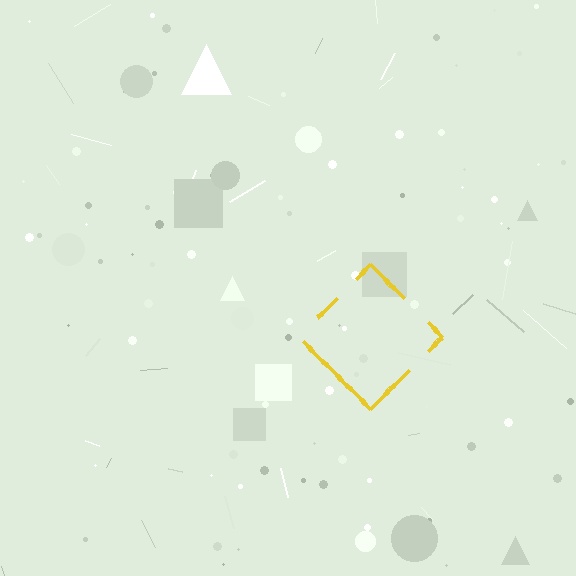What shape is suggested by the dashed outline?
The dashed outline suggests a diamond.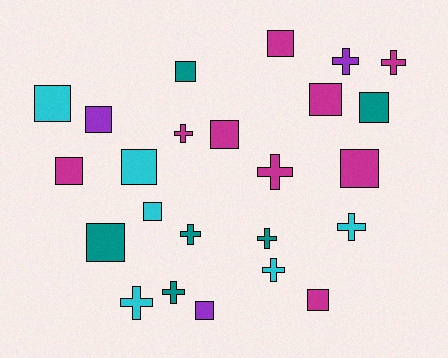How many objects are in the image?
There are 24 objects.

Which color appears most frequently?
Magenta, with 9 objects.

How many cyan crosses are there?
There are 3 cyan crosses.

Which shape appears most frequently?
Square, with 14 objects.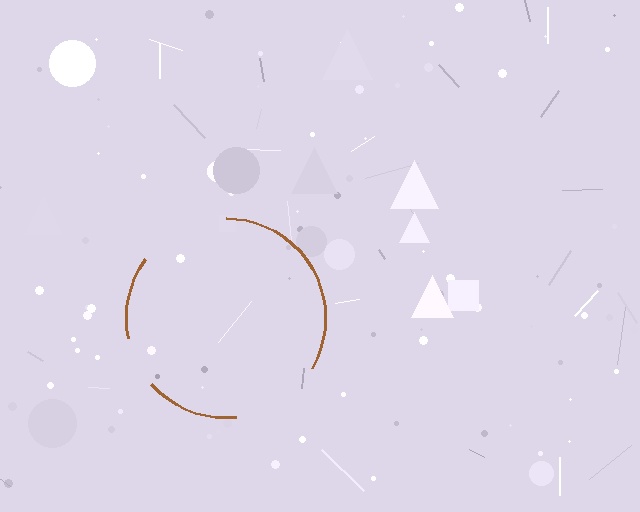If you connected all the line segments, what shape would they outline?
They would outline a circle.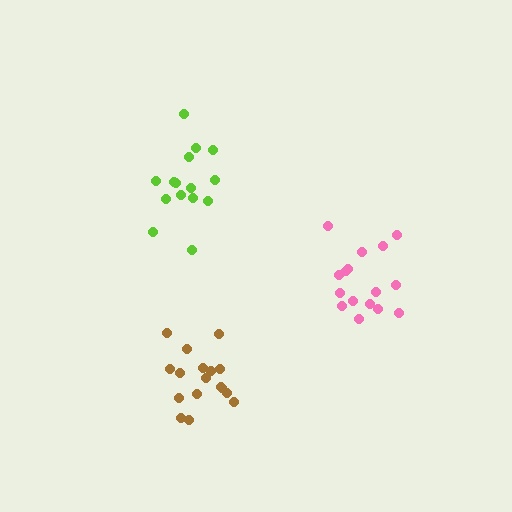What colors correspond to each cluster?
The clusters are colored: pink, lime, brown.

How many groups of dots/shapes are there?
There are 3 groups.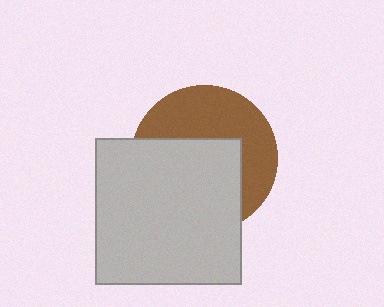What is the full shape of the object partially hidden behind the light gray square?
The partially hidden object is a brown circle.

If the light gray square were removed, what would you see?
You would see the complete brown circle.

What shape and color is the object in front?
The object in front is a light gray square.